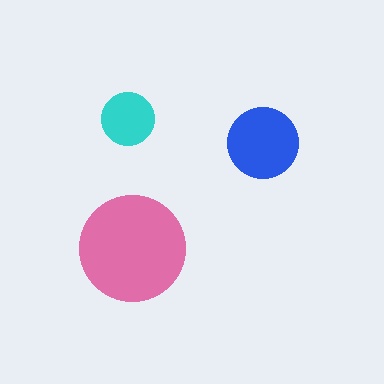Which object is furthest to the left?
The cyan circle is leftmost.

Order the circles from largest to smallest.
the pink one, the blue one, the cyan one.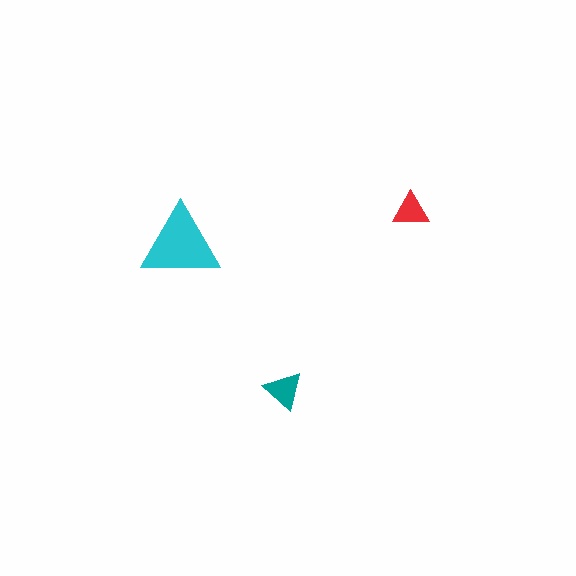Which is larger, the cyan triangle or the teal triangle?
The cyan one.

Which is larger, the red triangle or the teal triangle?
The teal one.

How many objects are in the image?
There are 3 objects in the image.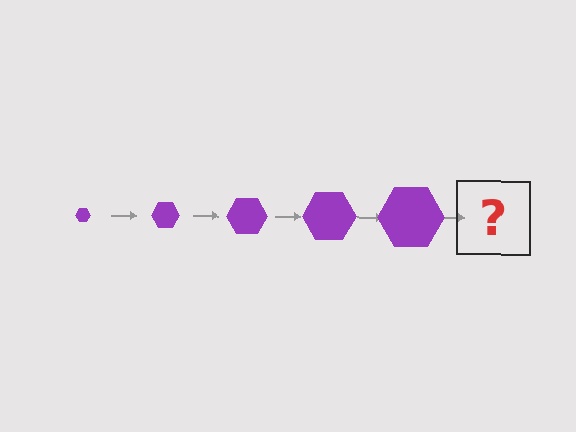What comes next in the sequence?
The next element should be a purple hexagon, larger than the previous one.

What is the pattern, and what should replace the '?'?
The pattern is that the hexagon gets progressively larger each step. The '?' should be a purple hexagon, larger than the previous one.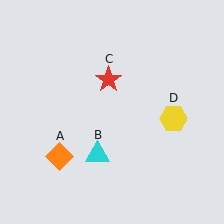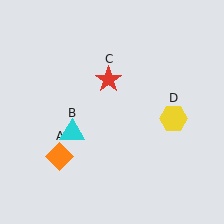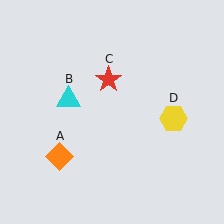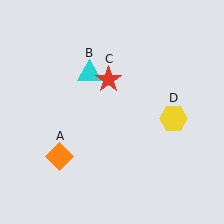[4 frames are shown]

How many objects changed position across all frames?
1 object changed position: cyan triangle (object B).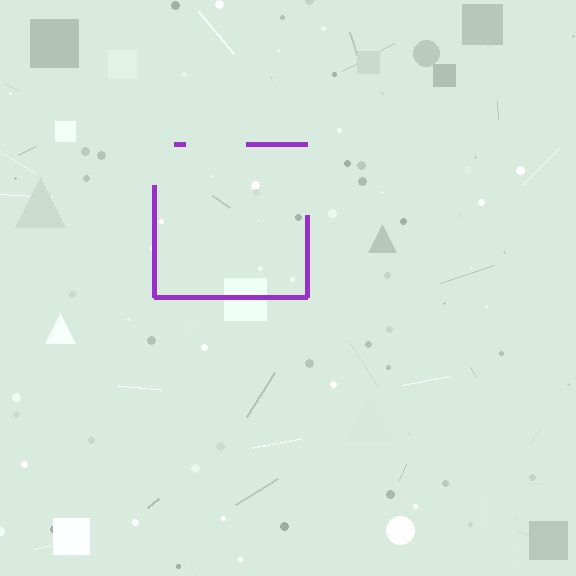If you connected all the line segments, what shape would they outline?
They would outline a square.